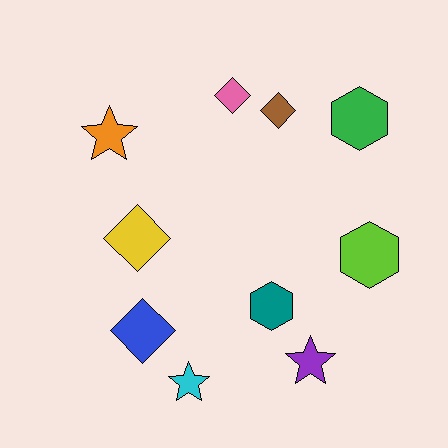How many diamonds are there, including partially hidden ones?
There are 4 diamonds.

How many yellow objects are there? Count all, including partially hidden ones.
There is 1 yellow object.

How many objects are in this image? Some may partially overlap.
There are 10 objects.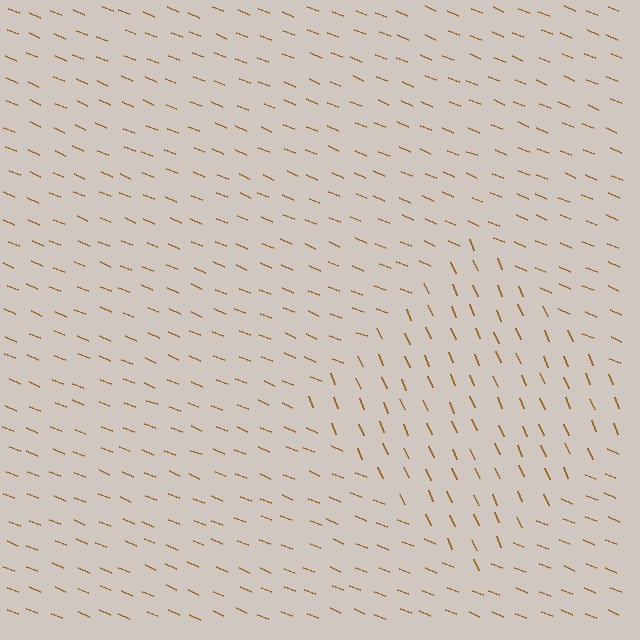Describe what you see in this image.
The image is filled with small brown line segments. A diamond region in the image has lines oriented differently from the surrounding lines, creating a visible texture boundary.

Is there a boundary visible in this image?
Yes, there is a texture boundary formed by a change in line orientation.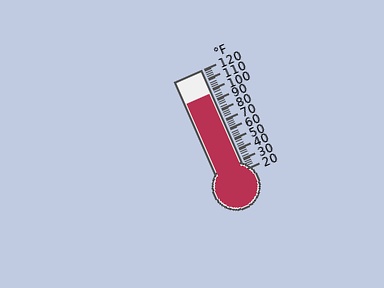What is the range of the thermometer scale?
The thermometer scale ranges from 20°F to 120°F.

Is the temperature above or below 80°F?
The temperature is above 80°F.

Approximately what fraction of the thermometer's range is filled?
The thermometer is filled to approximately 75% of its range.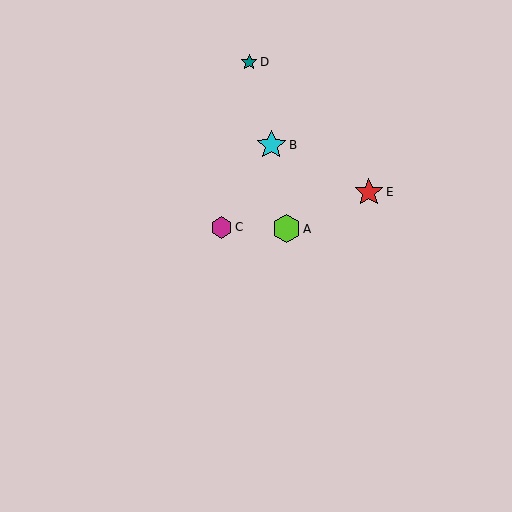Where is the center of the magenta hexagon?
The center of the magenta hexagon is at (222, 227).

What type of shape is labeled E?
Shape E is a red star.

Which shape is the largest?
The cyan star (labeled B) is the largest.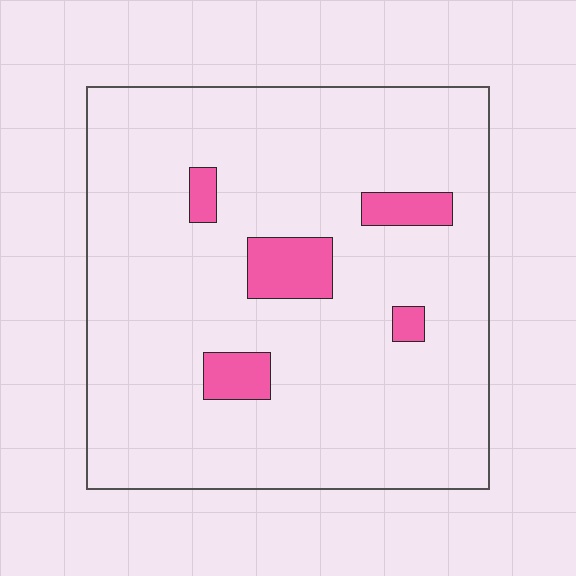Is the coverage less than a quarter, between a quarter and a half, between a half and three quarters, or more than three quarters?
Less than a quarter.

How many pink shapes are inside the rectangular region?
5.